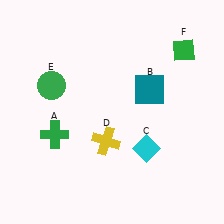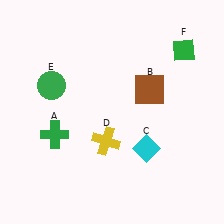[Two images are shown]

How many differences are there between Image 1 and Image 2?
There is 1 difference between the two images.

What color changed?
The square (B) changed from teal in Image 1 to brown in Image 2.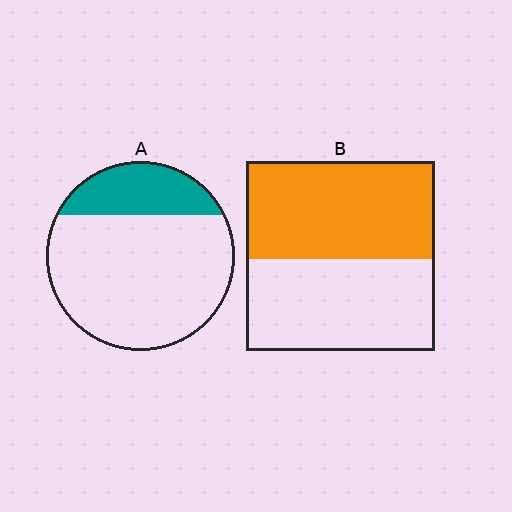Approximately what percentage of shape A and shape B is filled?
A is approximately 25% and B is approximately 50%.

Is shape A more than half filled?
No.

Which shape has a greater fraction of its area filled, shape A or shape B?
Shape B.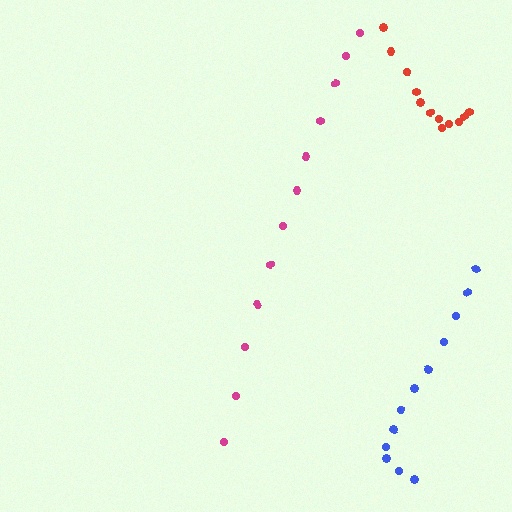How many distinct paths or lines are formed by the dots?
There are 3 distinct paths.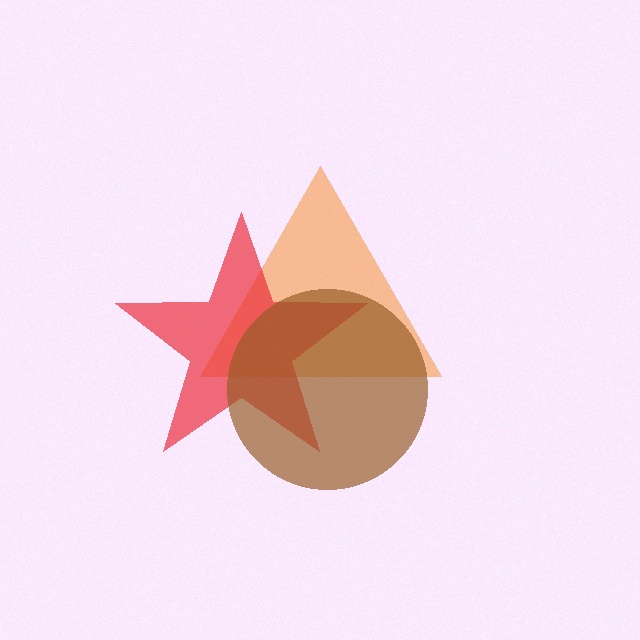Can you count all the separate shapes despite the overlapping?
Yes, there are 3 separate shapes.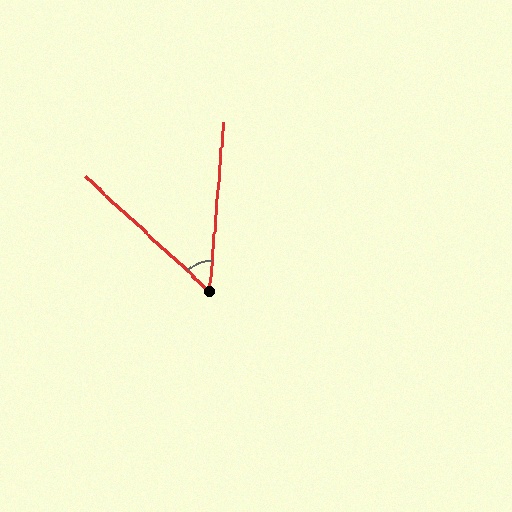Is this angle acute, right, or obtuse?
It is acute.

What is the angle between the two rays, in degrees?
Approximately 52 degrees.